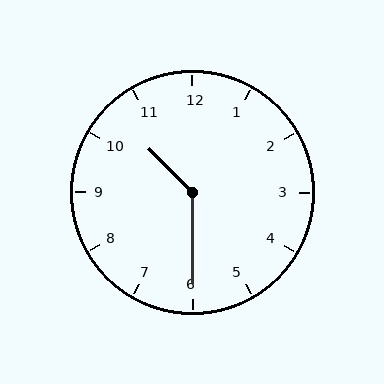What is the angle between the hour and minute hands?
Approximately 135 degrees.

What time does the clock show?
10:30.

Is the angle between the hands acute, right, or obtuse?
It is obtuse.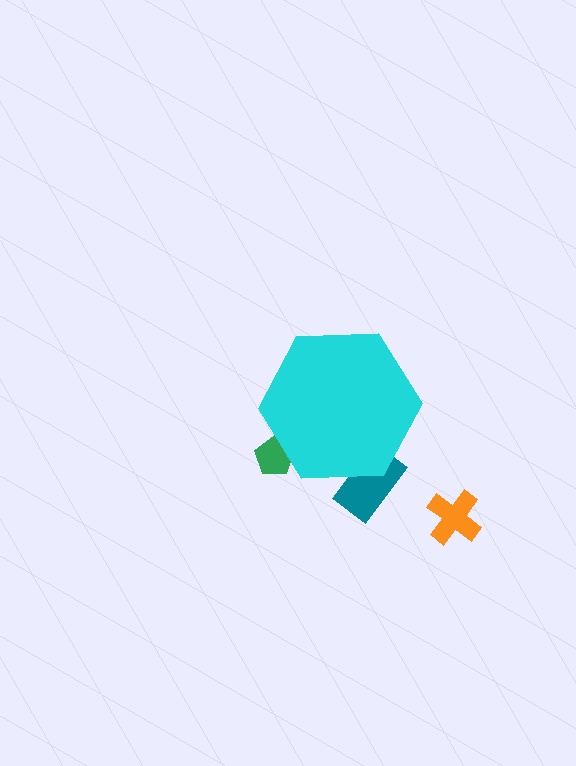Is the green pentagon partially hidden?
Yes, the green pentagon is partially hidden behind the cyan hexagon.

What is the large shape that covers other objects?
A cyan hexagon.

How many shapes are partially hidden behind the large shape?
2 shapes are partially hidden.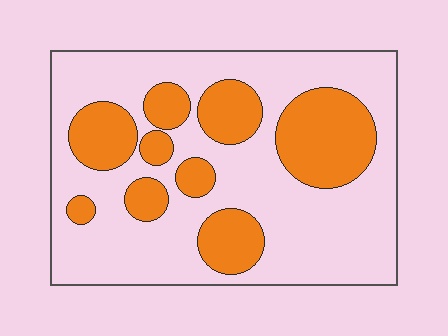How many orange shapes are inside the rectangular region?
9.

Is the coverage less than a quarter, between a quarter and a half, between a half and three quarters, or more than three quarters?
Between a quarter and a half.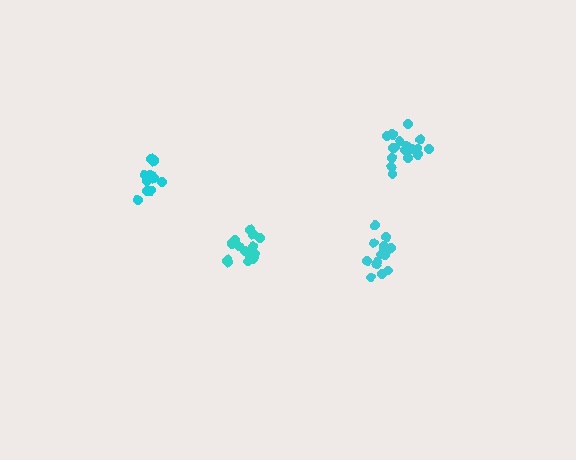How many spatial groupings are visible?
There are 4 spatial groupings.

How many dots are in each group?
Group 1: 13 dots, Group 2: 15 dots, Group 3: 18 dots, Group 4: 17 dots (63 total).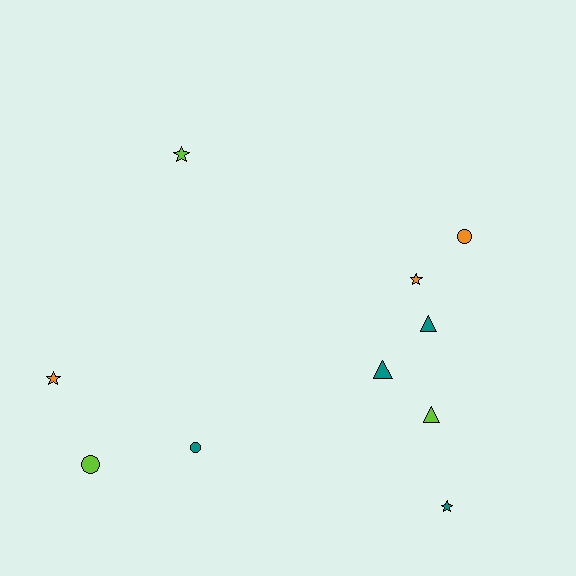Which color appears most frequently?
Teal, with 4 objects.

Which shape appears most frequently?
Star, with 4 objects.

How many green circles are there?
There are no green circles.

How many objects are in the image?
There are 10 objects.